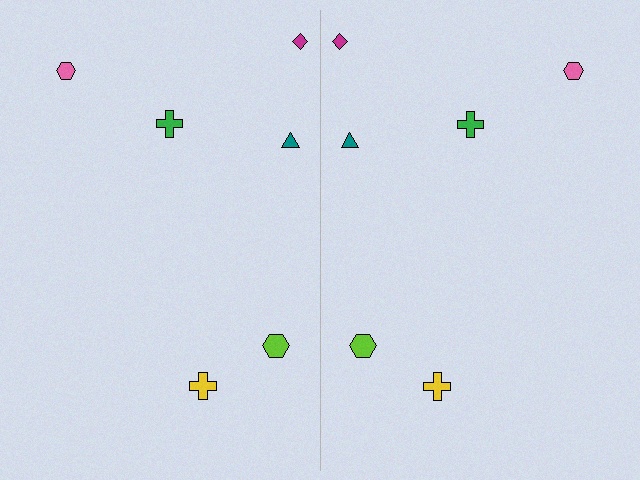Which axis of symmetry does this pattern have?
The pattern has a vertical axis of symmetry running through the center of the image.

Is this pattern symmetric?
Yes, this pattern has bilateral (reflection) symmetry.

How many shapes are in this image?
There are 12 shapes in this image.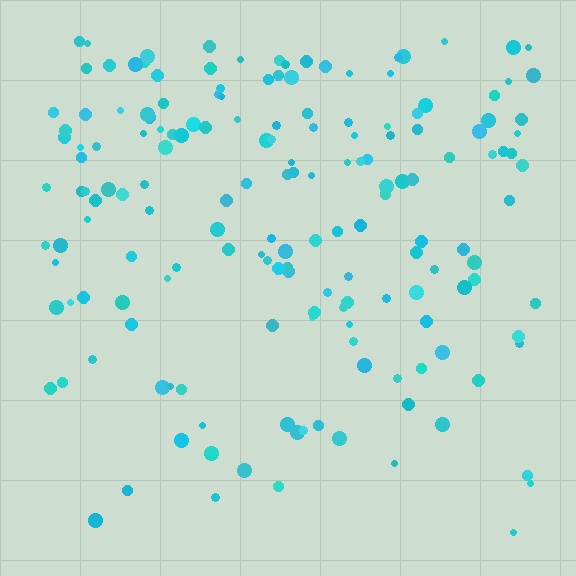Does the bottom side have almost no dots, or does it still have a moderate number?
Still a moderate number, just noticeably fewer than the top.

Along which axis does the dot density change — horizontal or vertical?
Vertical.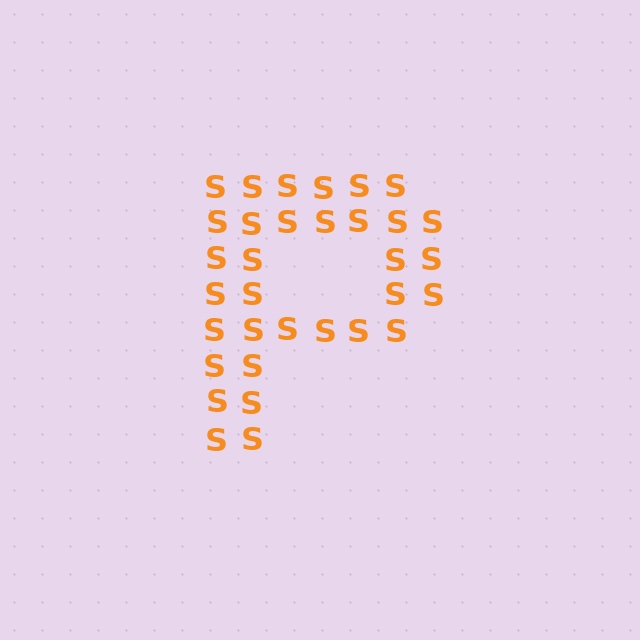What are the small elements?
The small elements are letter S's.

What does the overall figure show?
The overall figure shows the letter P.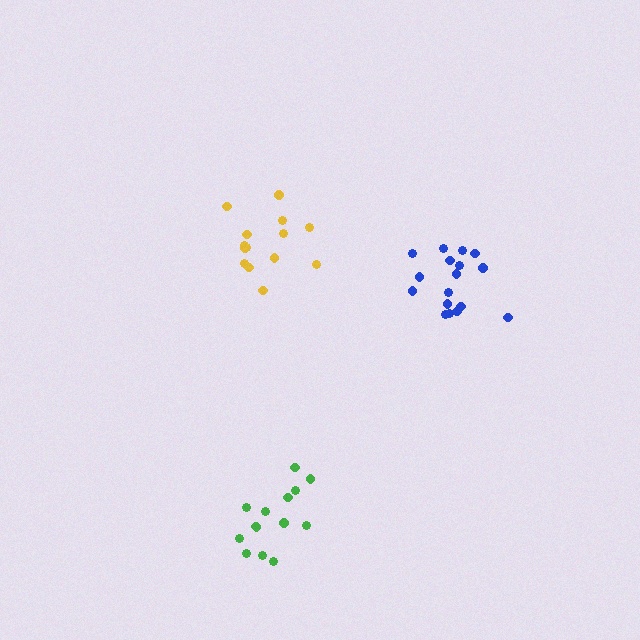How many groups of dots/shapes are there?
There are 3 groups.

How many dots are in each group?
Group 1: 14 dots, Group 2: 17 dots, Group 3: 14 dots (45 total).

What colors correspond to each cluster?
The clusters are colored: green, blue, yellow.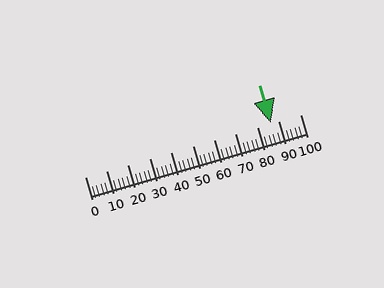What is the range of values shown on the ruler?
The ruler shows values from 0 to 100.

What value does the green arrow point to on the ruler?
The green arrow points to approximately 86.